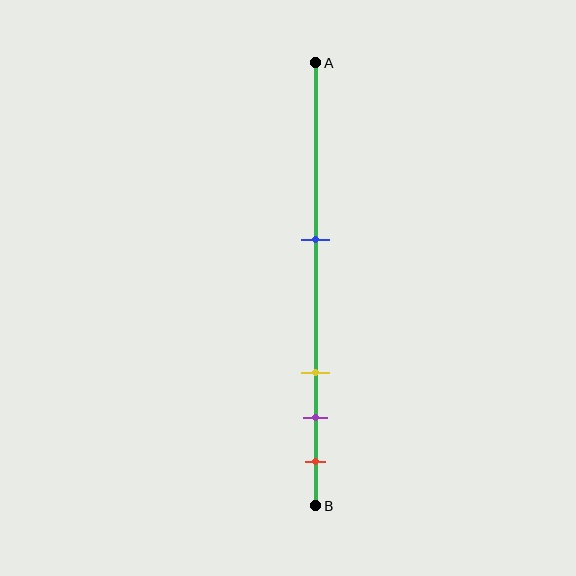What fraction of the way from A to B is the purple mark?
The purple mark is approximately 80% (0.8) of the way from A to B.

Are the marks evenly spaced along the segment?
No, the marks are not evenly spaced.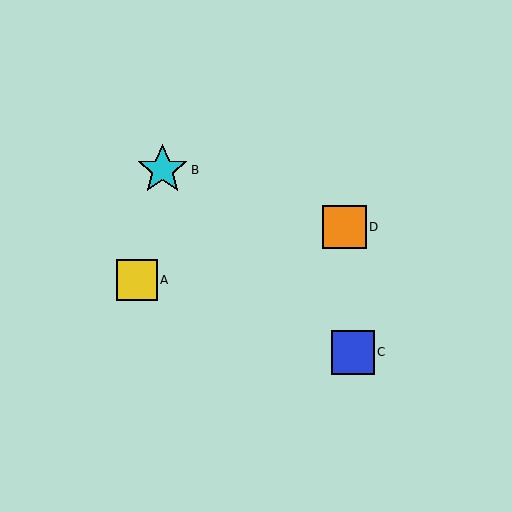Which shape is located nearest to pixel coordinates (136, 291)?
The yellow square (labeled A) at (137, 280) is nearest to that location.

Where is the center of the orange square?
The center of the orange square is at (345, 227).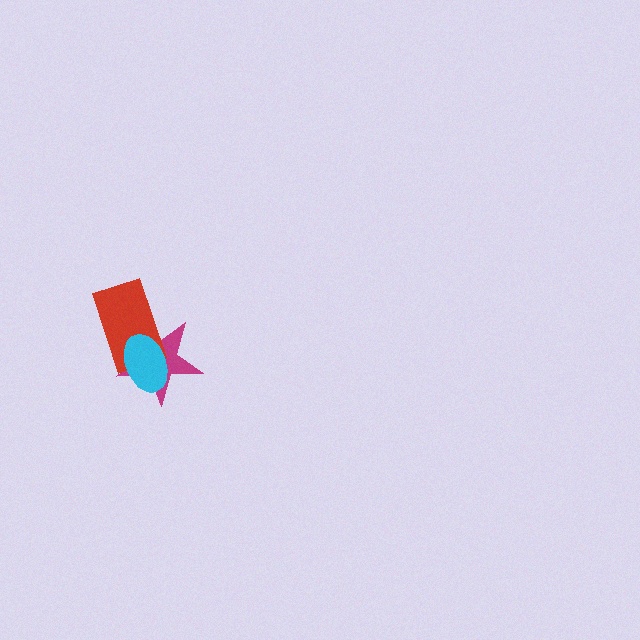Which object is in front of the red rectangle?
The cyan ellipse is in front of the red rectangle.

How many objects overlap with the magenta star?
2 objects overlap with the magenta star.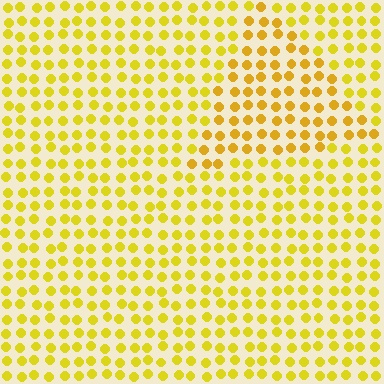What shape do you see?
I see a triangle.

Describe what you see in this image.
The image is filled with small yellow elements in a uniform arrangement. A triangle-shaped region is visible where the elements are tinted to a slightly different hue, forming a subtle color boundary.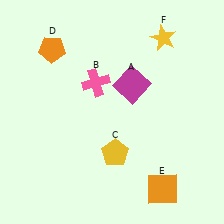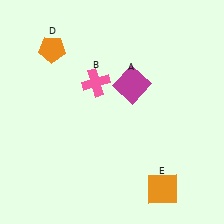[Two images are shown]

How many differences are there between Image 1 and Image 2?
There are 2 differences between the two images.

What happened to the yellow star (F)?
The yellow star (F) was removed in Image 2. It was in the top-right area of Image 1.